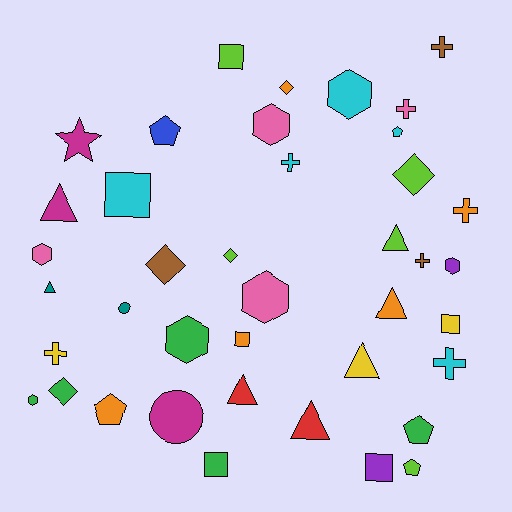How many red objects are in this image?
There are 2 red objects.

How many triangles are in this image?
There are 7 triangles.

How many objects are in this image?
There are 40 objects.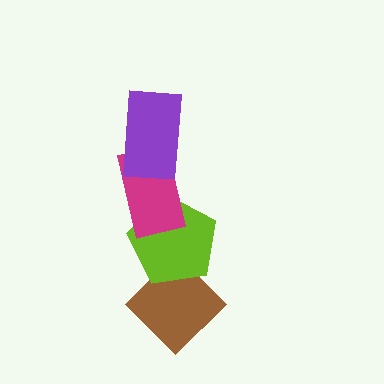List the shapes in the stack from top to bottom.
From top to bottom: the purple rectangle, the magenta rectangle, the lime pentagon, the brown diamond.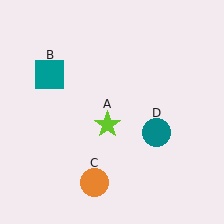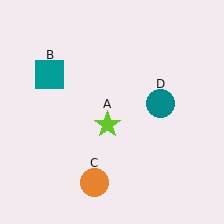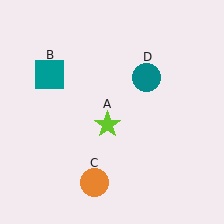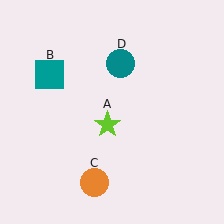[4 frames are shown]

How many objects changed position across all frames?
1 object changed position: teal circle (object D).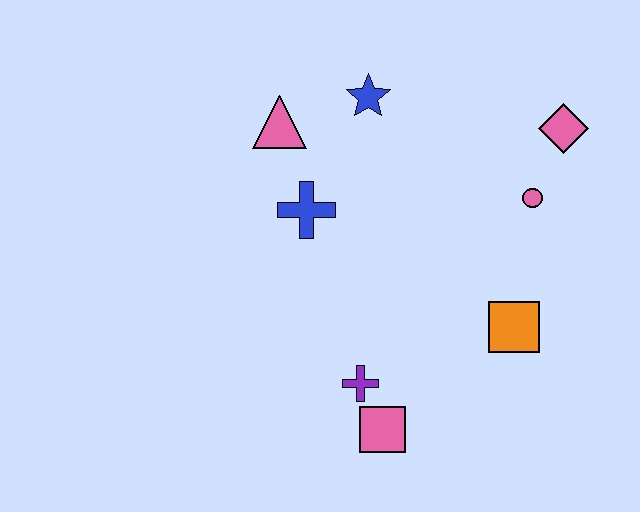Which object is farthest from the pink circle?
The pink square is farthest from the pink circle.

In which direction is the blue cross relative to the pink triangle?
The blue cross is below the pink triangle.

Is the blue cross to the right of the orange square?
No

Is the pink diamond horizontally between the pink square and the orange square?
No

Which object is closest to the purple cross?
The pink square is closest to the purple cross.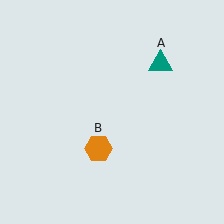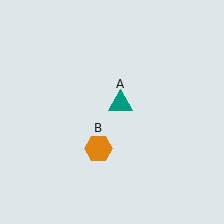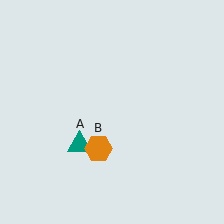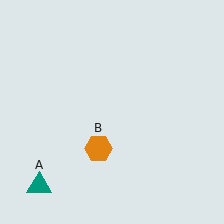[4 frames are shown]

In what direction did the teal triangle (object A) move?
The teal triangle (object A) moved down and to the left.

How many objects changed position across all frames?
1 object changed position: teal triangle (object A).